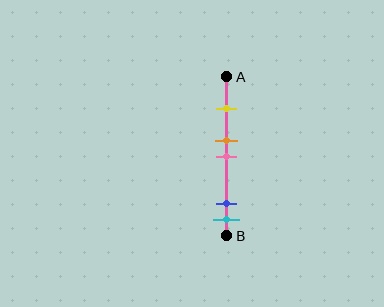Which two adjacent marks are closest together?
The orange and pink marks are the closest adjacent pair.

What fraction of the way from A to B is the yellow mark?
The yellow mark is approximately 20% (0.2) of the way from A to B.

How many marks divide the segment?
There are 5 marks dividing the segment.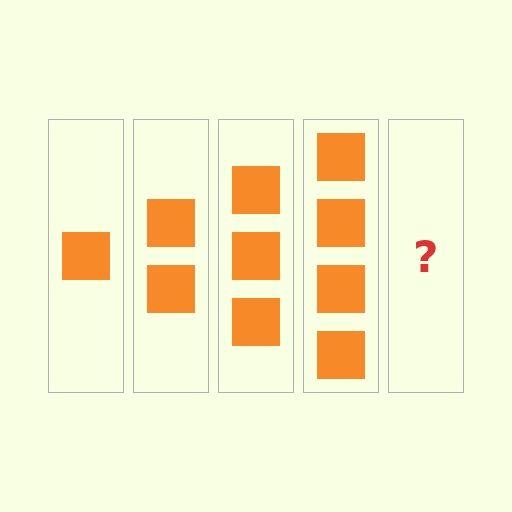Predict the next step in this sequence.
The next step is 5 squares.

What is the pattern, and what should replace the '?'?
The pattern is that each step adds one more square. The '?' should be 5 squares.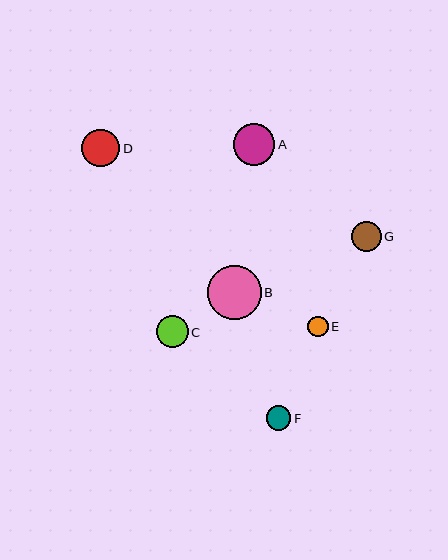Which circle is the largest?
Circle B is the largest with a size of approximately 54 pixels.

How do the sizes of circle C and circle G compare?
Circle C and circle G are approximately the same size.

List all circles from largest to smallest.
From largest to smallest: B, A, D, C, G, F, E.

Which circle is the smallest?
Circle E is the smallest with a size of approximately 21 pixels.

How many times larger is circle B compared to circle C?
Circle B is approximately 1.7 times the size of circle C.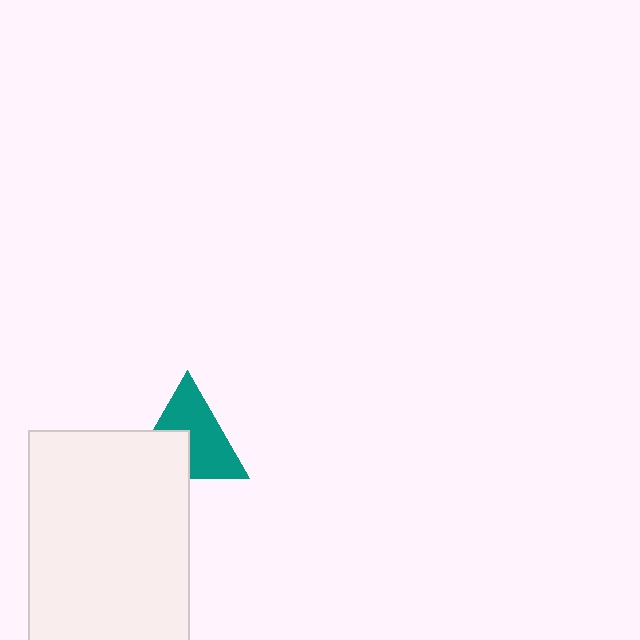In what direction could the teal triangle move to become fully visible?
The teal triangle could move up. That would shift it out from behind the white rectangle entirely.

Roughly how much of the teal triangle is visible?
About half of it is visible (roughly 63%).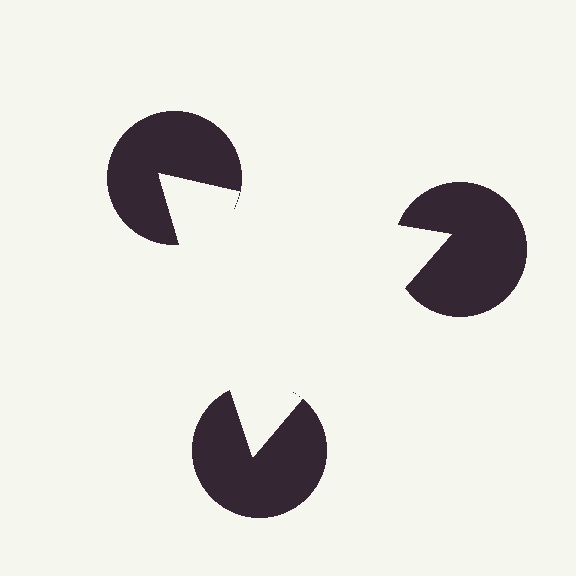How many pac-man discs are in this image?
There are 3 — one at each vertex of the illusory triangle.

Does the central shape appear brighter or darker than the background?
It typically appears slightly brighter than the background, even though no actual brightness change is drawn.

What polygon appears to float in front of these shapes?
An illusory triangle — its edges are inferred from the aligned wedge cuts in the pac-man discs, not physically drawn.